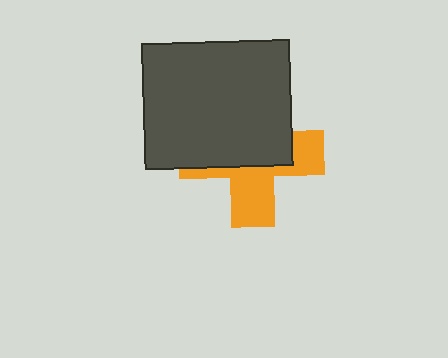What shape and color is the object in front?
The object in front is a dark gray rectangle.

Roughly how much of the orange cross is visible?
A small part of it is visible (roughly 44%).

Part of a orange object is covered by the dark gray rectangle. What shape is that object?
It is a cross.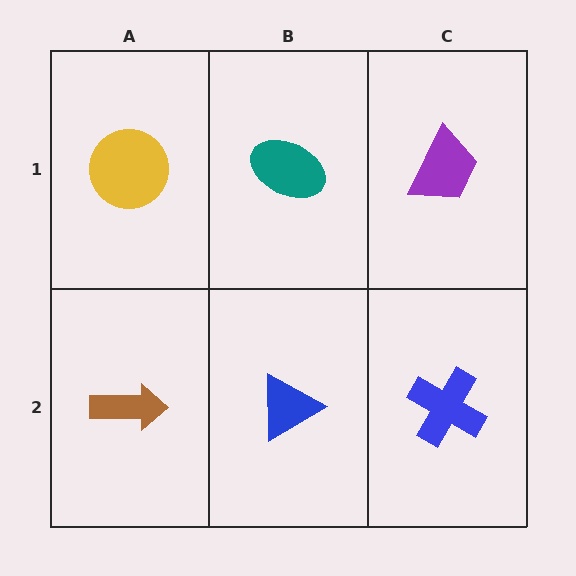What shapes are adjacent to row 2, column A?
A yellow circle (row 1, column A), a blue triangle (row 2, column B).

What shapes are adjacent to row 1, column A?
A brown arrow (row 2, column A), a teal ellipse (row 1, column B).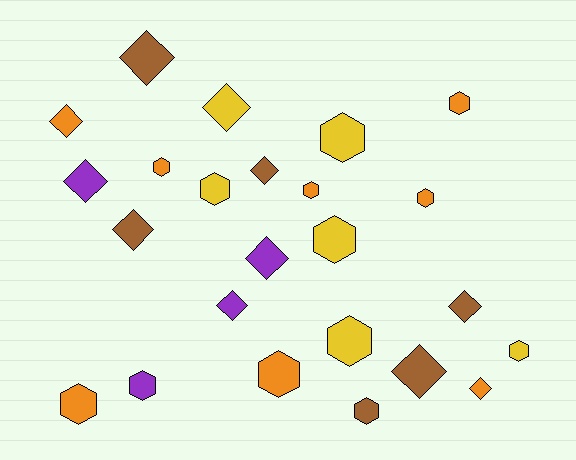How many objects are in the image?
There are 24 objects.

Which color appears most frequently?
Orange, with 8 objects.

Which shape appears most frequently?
Hexagon, with 13 objects.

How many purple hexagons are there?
There is 1 purple hexagon.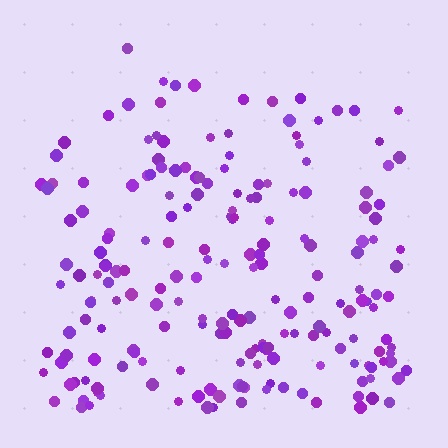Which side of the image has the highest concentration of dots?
The bottom.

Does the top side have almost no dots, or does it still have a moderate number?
Still a moderate number, just noticeably fewer than the bottom.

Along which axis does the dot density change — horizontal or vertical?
Vertical.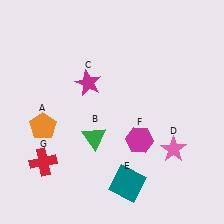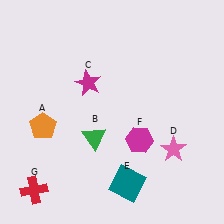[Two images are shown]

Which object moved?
The red cross (G) moved down.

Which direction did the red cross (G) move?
The red cross (G) moved down.